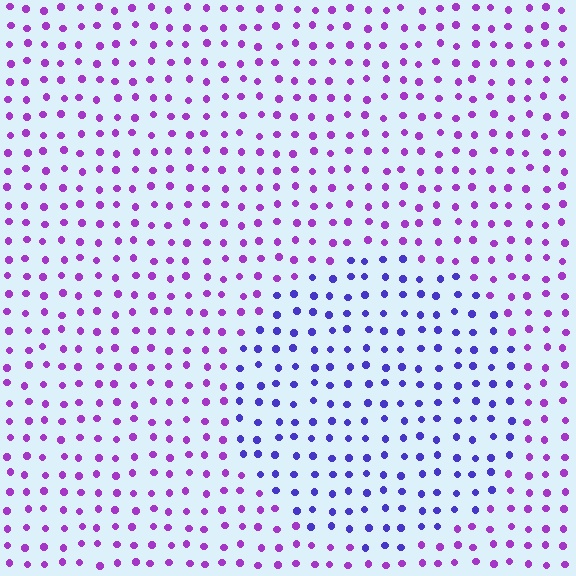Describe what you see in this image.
The image is filled with small purple elements in a uniform arrangement. A circle-shaped region is visible where the elements are tinted to a slightly different hue, forming a subtle color boundary.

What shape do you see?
I see a circle.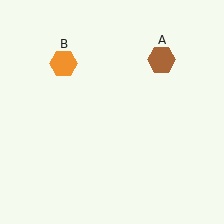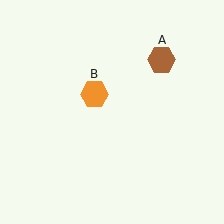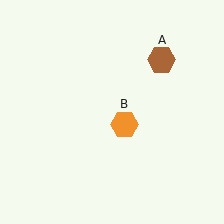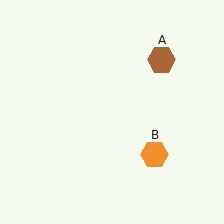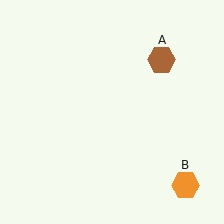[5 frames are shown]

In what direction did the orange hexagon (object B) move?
The orange hexagon (object B) moved down and to the right.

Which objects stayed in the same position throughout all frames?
Brown hexagon (object A) remained stationary.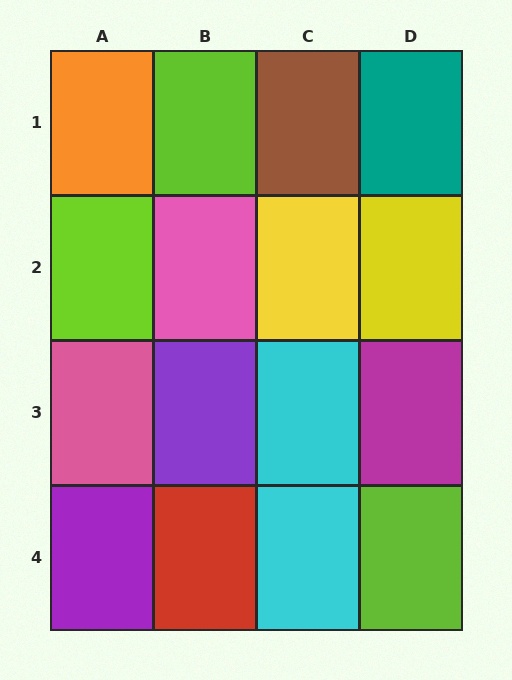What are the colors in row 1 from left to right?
Orange, lime, brown, teal.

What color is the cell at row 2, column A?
Lime.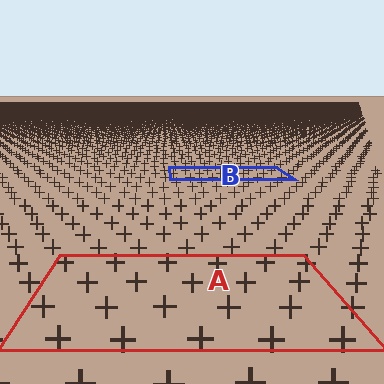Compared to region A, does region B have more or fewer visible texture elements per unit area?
Region B has more texture elements per unit area — they are packed more densely because it is farther away.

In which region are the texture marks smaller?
The texture marks are smaller in region B, because it is farther away.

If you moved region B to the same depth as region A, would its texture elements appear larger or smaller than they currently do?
They would appear larger. At a closer depth, the same texture elements are projected at a bigger on-screen size.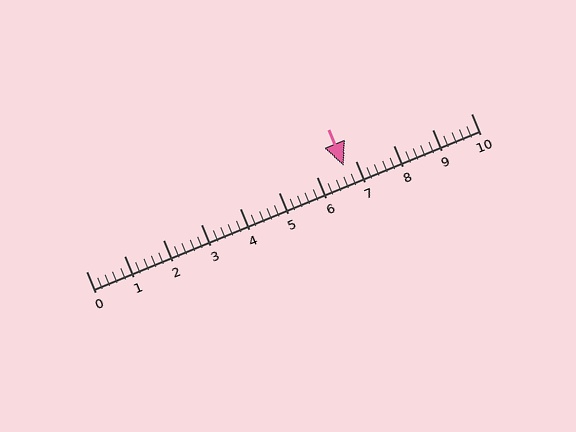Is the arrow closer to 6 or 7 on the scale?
The arrow is closer to 7.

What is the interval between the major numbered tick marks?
The major tick marks are spaced 1 units apart.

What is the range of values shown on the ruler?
The ruler shows values from 0 to 10.